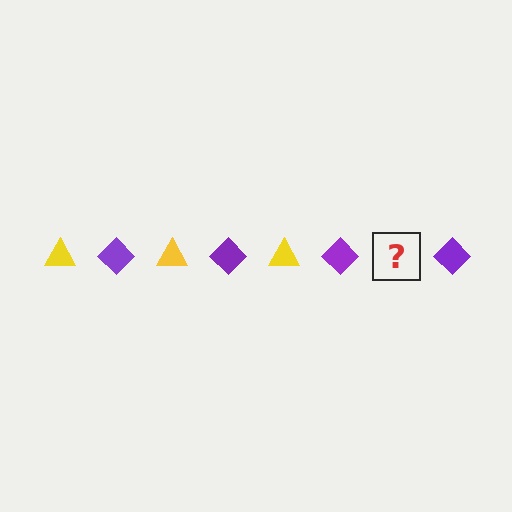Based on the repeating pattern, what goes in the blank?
The blank should be a yellow triangle.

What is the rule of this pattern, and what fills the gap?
The rule is that the pattern alternates between yellow triangle and purple diamond. The gap should be filled with a yellow triangle.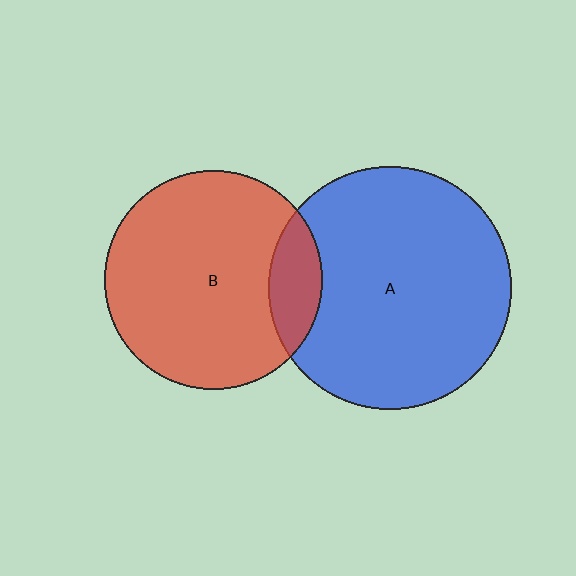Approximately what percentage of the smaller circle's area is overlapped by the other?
Approximately 15%.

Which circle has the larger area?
Circle A (blue).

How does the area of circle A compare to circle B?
Approximately 1.2 times.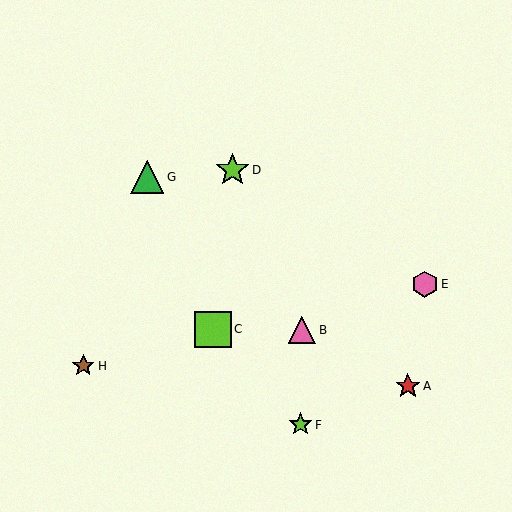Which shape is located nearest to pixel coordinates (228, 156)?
The lime star (labeled D) at (233, 170) is nearest to that location.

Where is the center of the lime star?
The center of the lime star is at (300, 425).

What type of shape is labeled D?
Shape D is a lime star.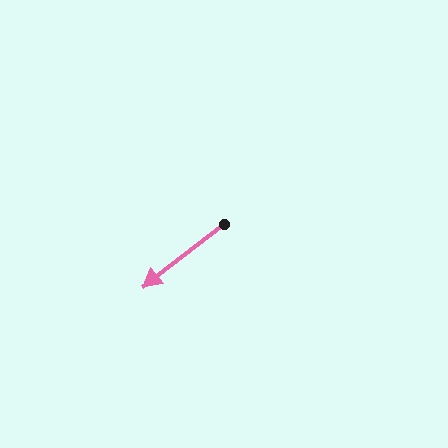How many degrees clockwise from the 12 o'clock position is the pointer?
Approximately 232 degrees.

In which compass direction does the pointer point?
Southwest.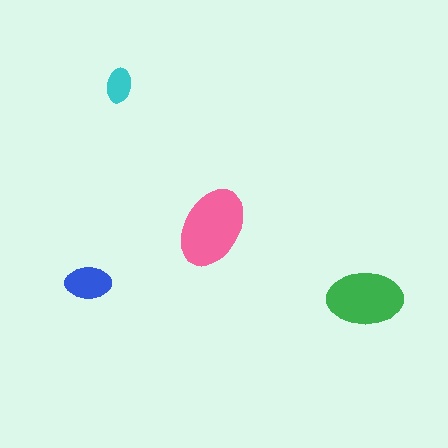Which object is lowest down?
The green ellipse is bottommost.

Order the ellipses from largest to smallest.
the pink one, the green one, the blue one, the cyan one.